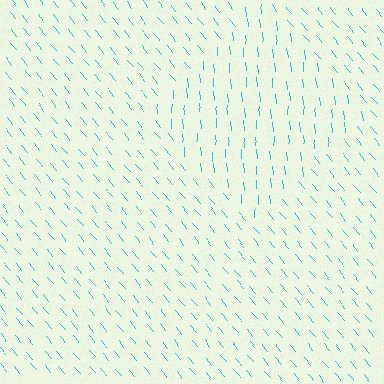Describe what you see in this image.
The image is filled with small cyan line segments. A diamond region in the image has lines oriented differently from the surrounding lines, creating a visible texture boundary.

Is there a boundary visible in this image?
Yes, there is a texture boundary formed by a change in line orientation.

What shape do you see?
I see a diamond.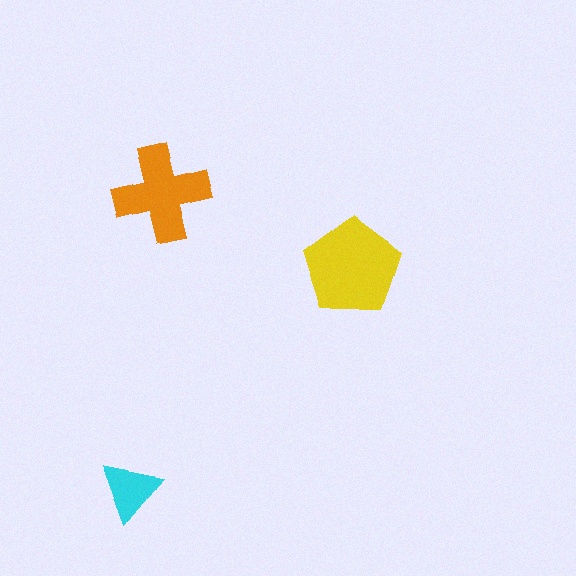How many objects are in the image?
There are 3 objects in the image.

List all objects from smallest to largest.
The cyan triangle, the orange cross, the yellow pentagon.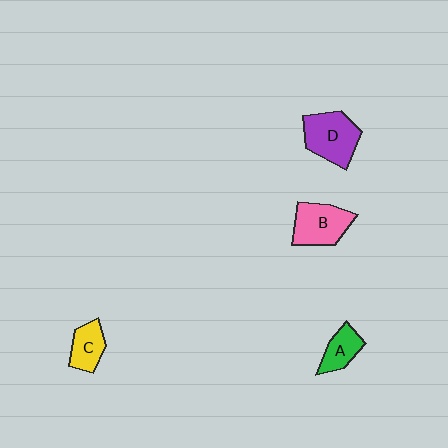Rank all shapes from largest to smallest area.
From largest to smallest: D (purple), B (pink), C (yellow), A (green).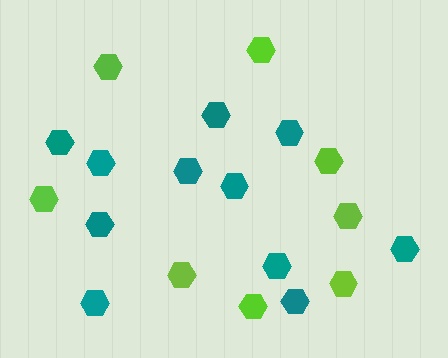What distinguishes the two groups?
There are 2 groups: one group of teal hexagons (11) and one group of lime hexagons (8).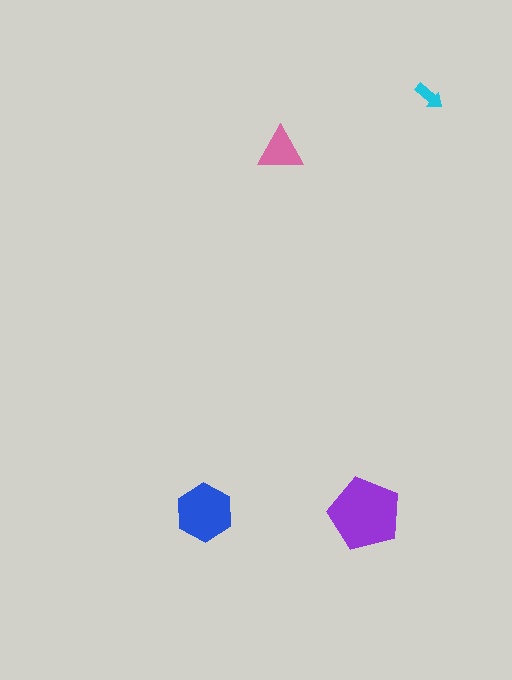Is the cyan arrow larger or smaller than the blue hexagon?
Smaller.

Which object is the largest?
The purple pentagon.